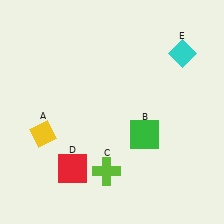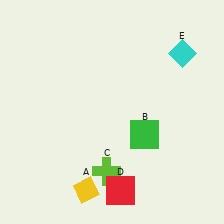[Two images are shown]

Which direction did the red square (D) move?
The red square (D) moved right.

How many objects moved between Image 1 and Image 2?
2 objects moved between the two images.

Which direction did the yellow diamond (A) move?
The yellow diamond (A) moved down.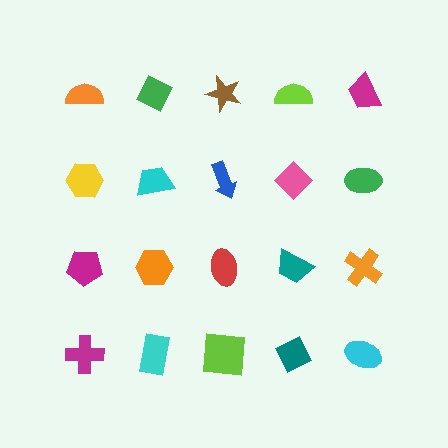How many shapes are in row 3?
5 shapes.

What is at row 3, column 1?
A magenta pentagon.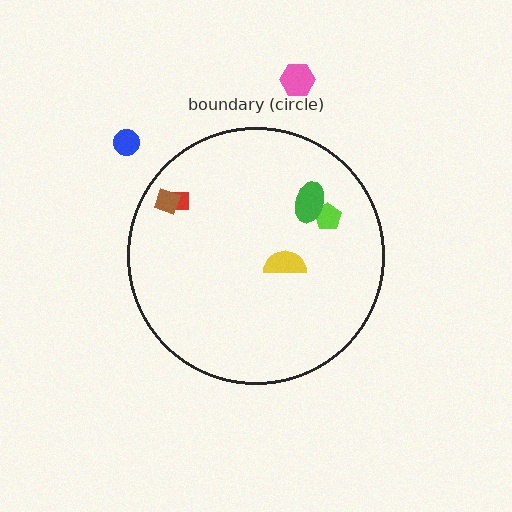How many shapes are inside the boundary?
5 inside, 2 outside.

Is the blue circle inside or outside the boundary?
Outside.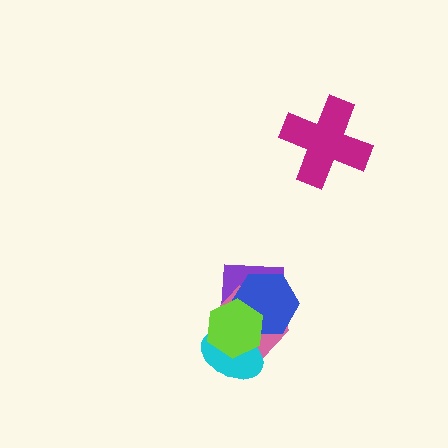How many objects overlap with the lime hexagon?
4 objects overlap with the lime hexagon.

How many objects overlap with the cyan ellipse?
3 objects overlap with the cyan ellipse.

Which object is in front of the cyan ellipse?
The lime hexagon is in front of the cyan ellipse.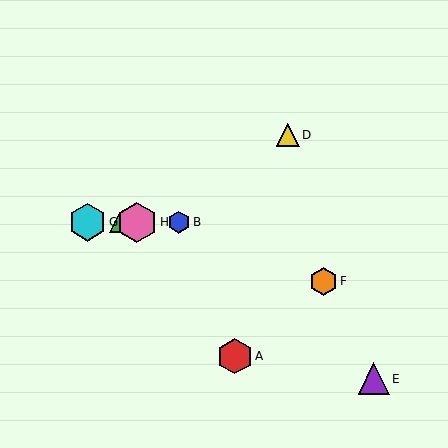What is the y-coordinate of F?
Object F is at y≈281.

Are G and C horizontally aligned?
Yes, both are at y≈222.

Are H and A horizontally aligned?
No, H is at y≈222 and A is at y≈356.